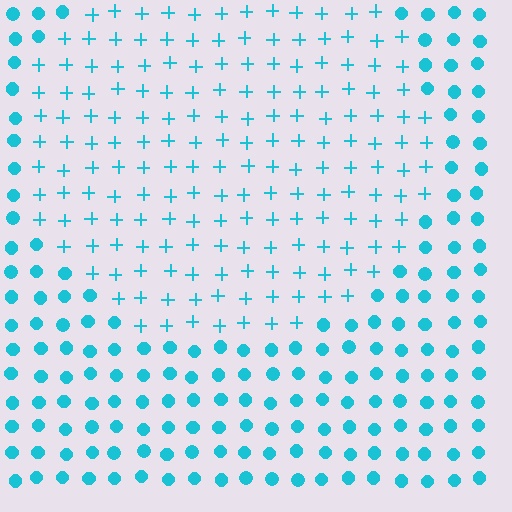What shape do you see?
I see a circle.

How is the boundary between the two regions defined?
The boundary is defined by a change in element shape: plus signs inside vs. circles outside. All elements share the same color and spacing.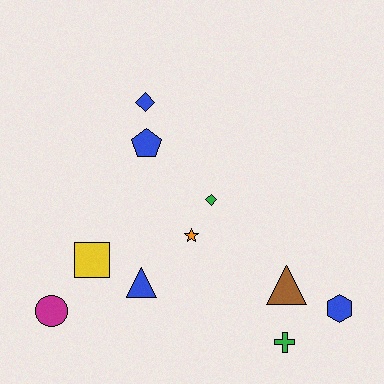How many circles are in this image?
There is 1 circle.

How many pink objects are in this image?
There are no pink objects.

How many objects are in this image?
There are 10 objects.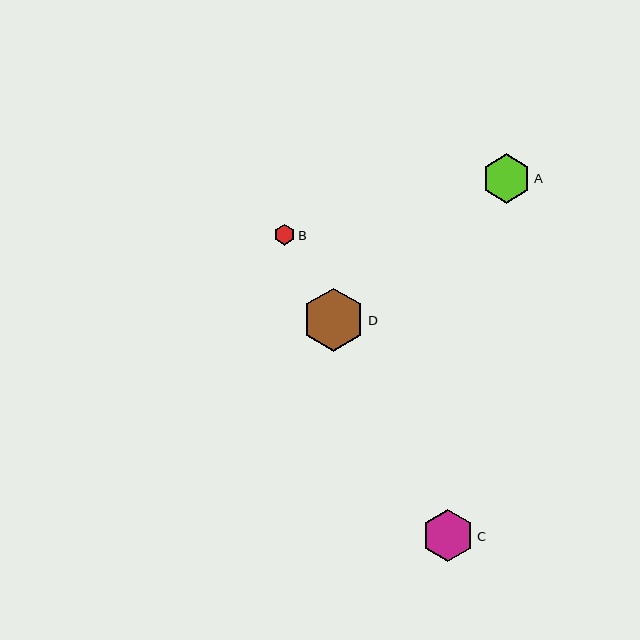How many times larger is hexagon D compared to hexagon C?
Hexagon D is approximately 1.2 times the size of hexagon C.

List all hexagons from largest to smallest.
From largest to smallest: D, C, A, B.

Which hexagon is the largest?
Hexagon D is the largest with a size of approximately 63 pixels.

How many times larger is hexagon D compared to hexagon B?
Hexagon D is approximately 3.0 times the size of hexagon B.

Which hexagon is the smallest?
Hexagon B is the smallest with a size of approximately 21 pixels.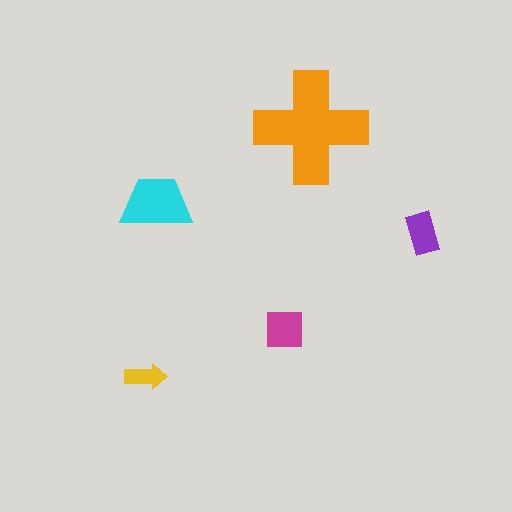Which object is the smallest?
The yellow arrow.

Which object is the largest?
The orange cross.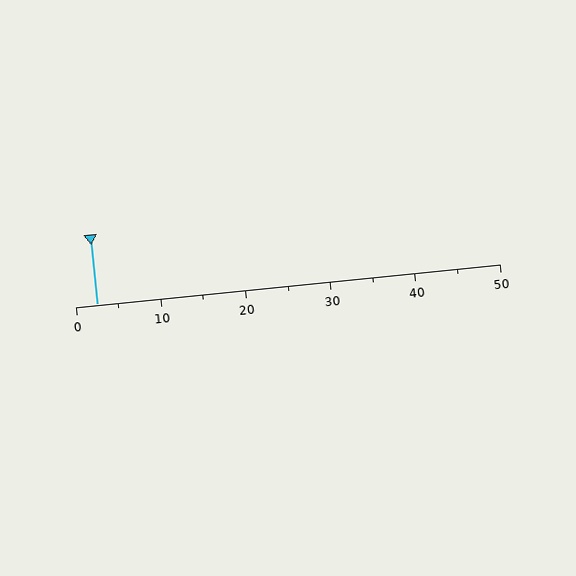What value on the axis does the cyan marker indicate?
The marker indicates approximately 2.5.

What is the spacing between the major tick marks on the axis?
The major ticks are spaced 10 apart.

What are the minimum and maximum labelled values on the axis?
The axis runs from 0 to 50.